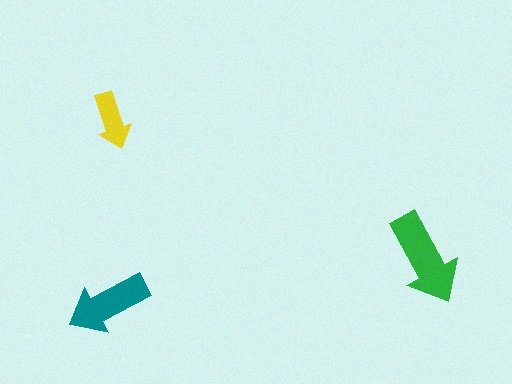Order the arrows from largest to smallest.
the green one, the teal one, the yellow one.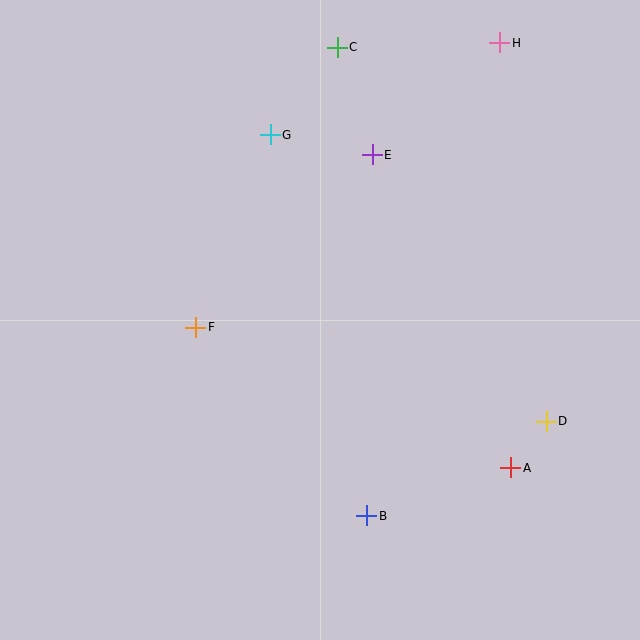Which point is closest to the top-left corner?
Point G is closest to the top-left corner.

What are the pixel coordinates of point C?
Point C is at (337, 47).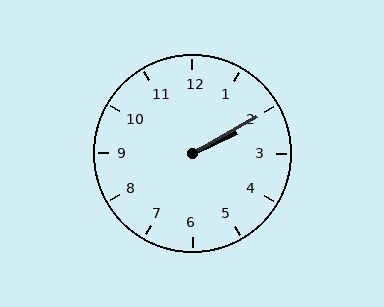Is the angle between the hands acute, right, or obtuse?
It is acute.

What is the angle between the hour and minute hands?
Approximately 5 degrees.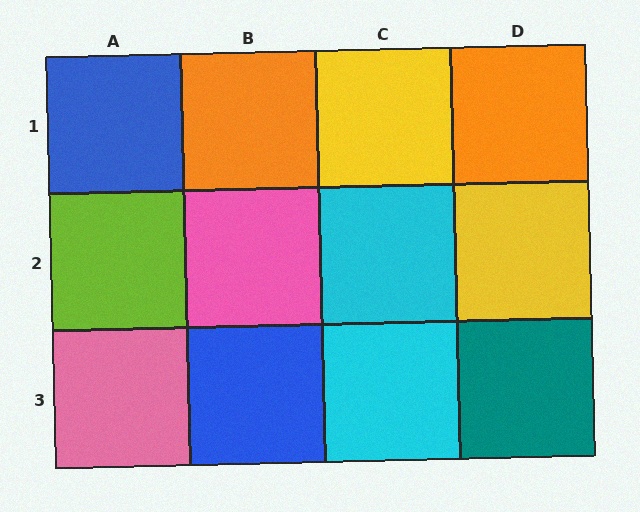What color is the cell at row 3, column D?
Teal.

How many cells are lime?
1 cell is lime.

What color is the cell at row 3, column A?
Pink.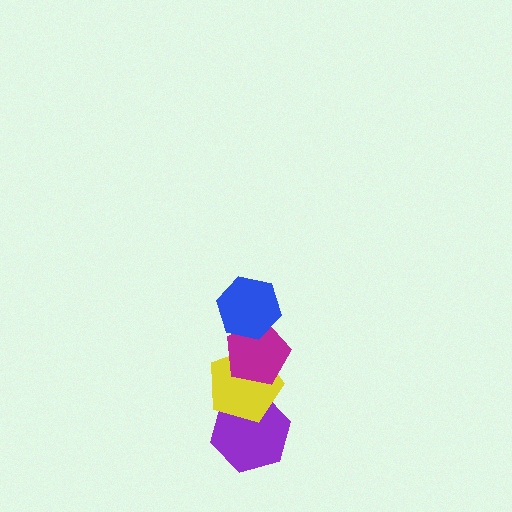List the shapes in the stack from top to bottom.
From top to bottom: the blue hexagon, the magenta pentagon, the yellow pentagon, the purple hexagon.